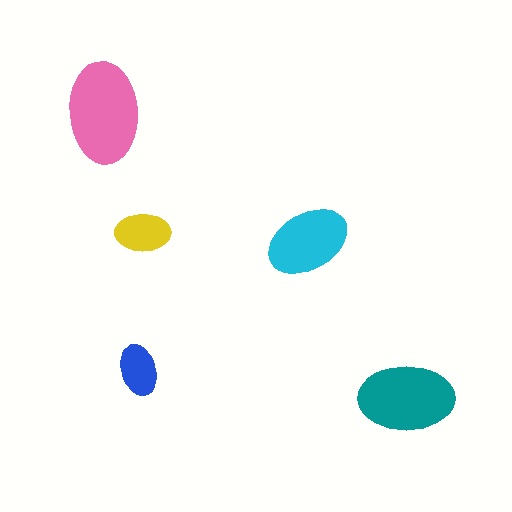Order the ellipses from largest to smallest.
the pink one, the teal one, the cyan one, the yellow one, the blue one.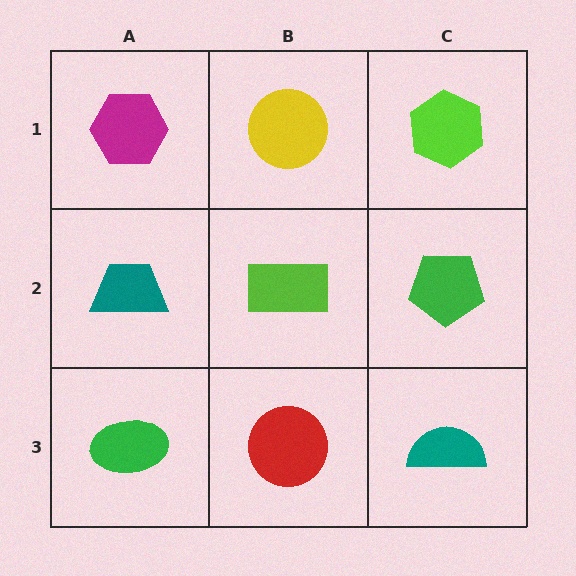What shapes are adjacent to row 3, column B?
A lime rectangle (row 2, column B), a green ellipse (row 3, column A), a teal semicircle (row 3, column C).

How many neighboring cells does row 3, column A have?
2.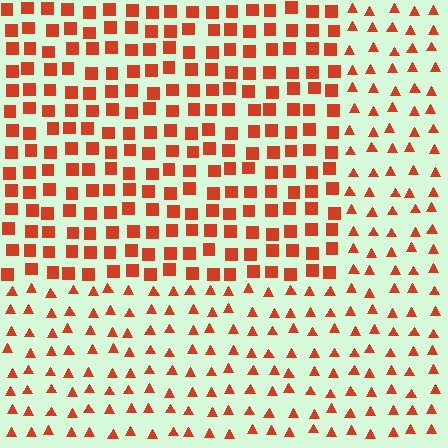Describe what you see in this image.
The image is filled with small red elements arranged in a uniform grid. A rectangle-shaped region contains squares, while the surrounding area contains triangles. The boundary is defined purely by the change in element shape.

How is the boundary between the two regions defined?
The boundary is defined by a change in element shape: squares inside vs. triangles outside. All elements share the same color and spacing.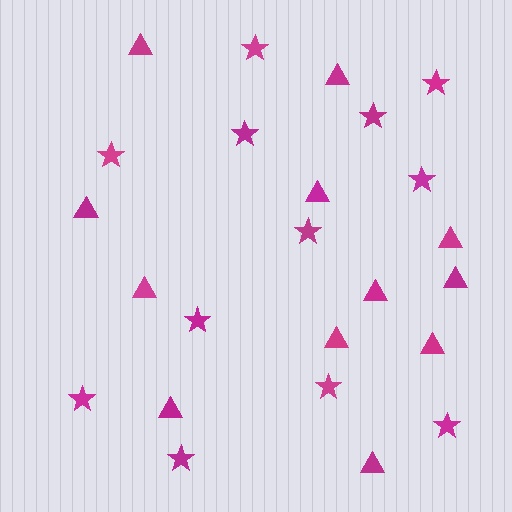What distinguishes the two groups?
There are 2 groups: one group of triangles (12) and one group of stars (12).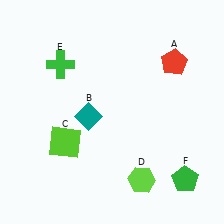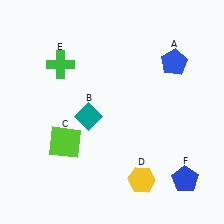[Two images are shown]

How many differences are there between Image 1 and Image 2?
There are 3 differences between the two images.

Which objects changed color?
A changed from red to blue. D changed from lime to yellow. F changed from green to blue.